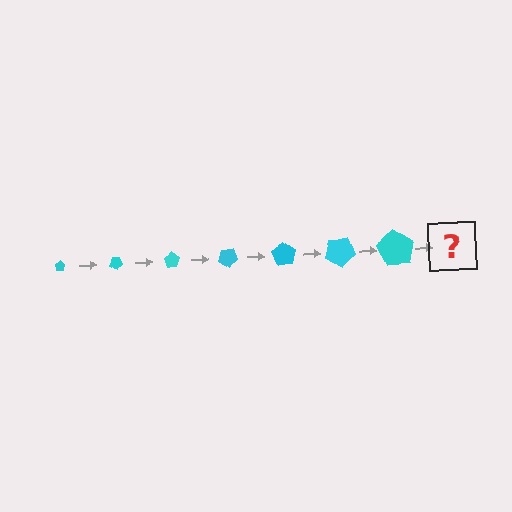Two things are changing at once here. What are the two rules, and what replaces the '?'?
The two rules are that the pentagon grows larger each step and it rotates 35 degrees each step. The '?' should be a pentagon, larger than the previous one and rotated 245 degrees from the start.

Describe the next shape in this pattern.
It should be a pentagon, larger than the previous one and rotated 245 degrees from the start.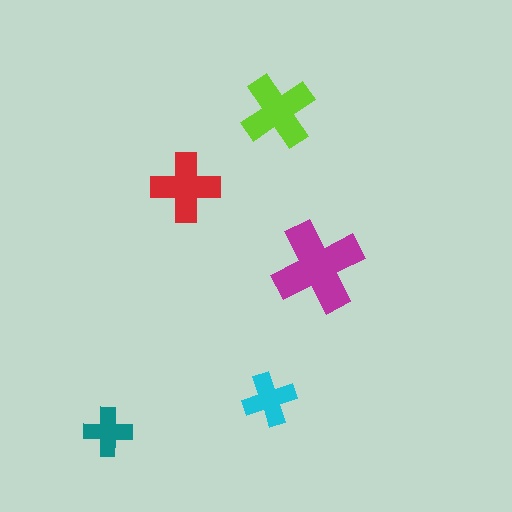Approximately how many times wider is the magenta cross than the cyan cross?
About 1.5 times wider.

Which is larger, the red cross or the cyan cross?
The red one.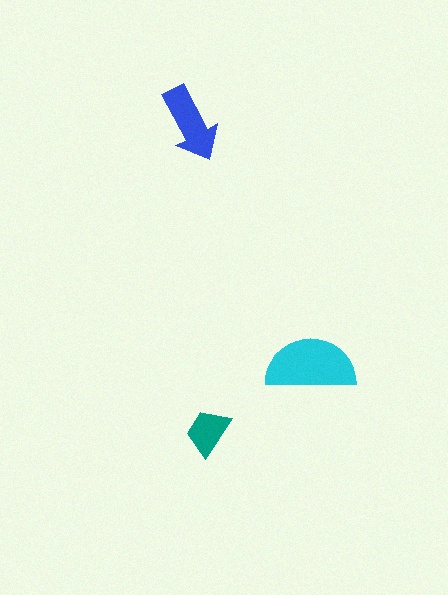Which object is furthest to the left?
The blue arrow is leftmost.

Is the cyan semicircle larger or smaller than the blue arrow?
Larger.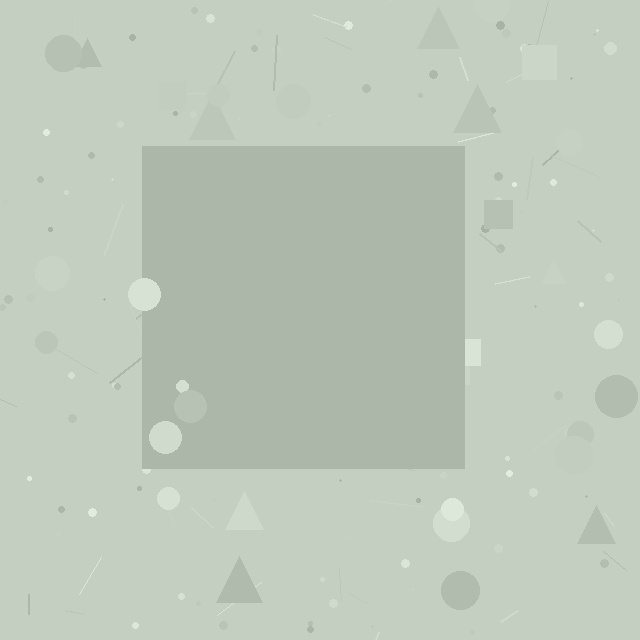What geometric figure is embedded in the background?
A square is embedded in the background.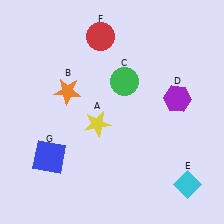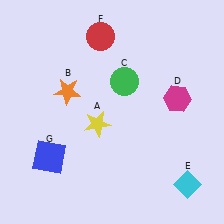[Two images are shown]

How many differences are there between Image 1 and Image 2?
There is 1 difference between the two images.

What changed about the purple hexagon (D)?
In Image 1, D is purple. In Image 2, it changed to magenta.